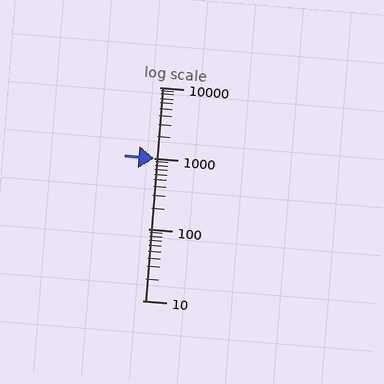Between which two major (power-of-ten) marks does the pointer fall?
The pointer is between 100 and 1000.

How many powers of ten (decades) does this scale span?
The scale spans 3 decades, from 10 to 10000.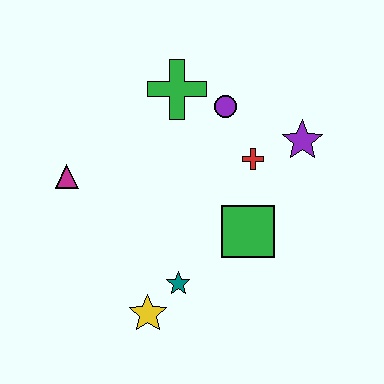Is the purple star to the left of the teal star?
No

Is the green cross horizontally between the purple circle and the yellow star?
Yes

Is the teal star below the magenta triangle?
Yes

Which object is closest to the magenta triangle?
The green cross is closest to the magenta triangle.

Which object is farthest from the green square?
The magenta triangle is farthest from the green square.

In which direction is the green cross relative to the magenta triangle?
The green cross is to the right of the magenta triangle.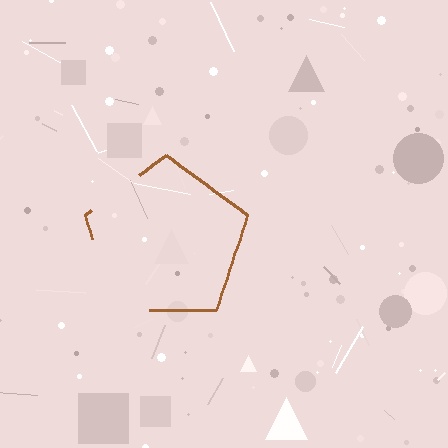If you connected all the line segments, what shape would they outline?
They would outline a pentagon.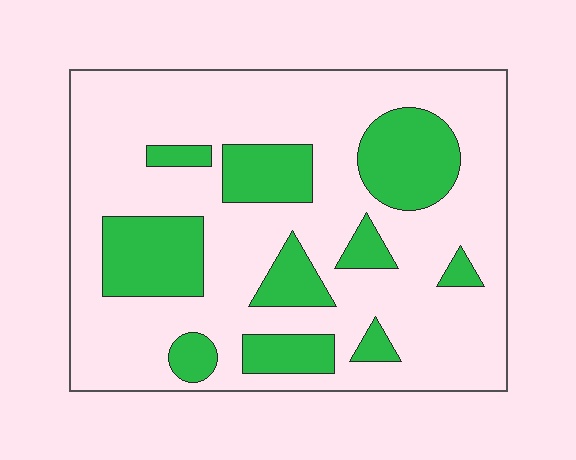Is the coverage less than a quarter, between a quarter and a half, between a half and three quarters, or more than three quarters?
Between a quarter and a half.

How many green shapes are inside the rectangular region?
10.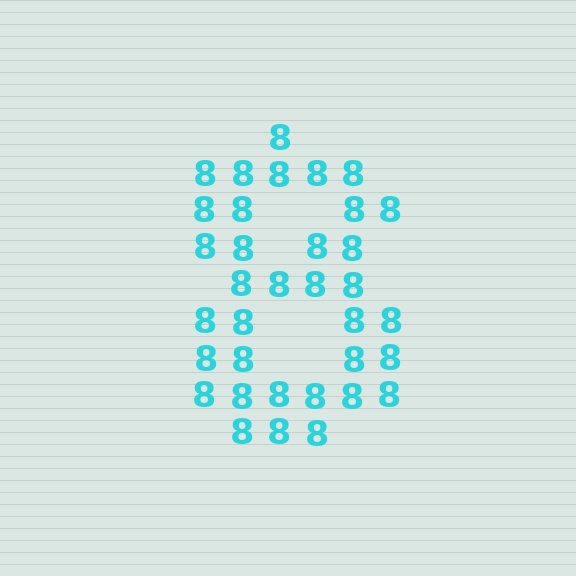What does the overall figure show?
The overall figure shows the digit 8.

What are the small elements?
The small elements are digit 8's.